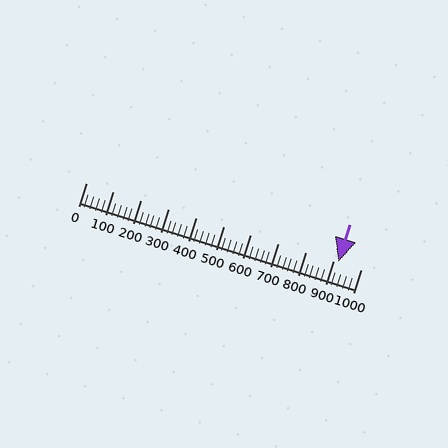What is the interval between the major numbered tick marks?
The major tick marks are spaced 100 units apart.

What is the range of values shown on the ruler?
The ruler shows values from 0 to 1000.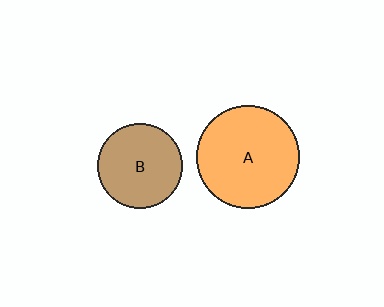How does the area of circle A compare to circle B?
Approximately 1.5 times.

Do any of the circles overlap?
No, none of the circles overlap.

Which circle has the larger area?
Circle A (orange).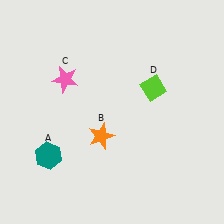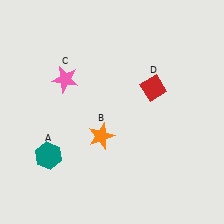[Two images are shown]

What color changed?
The diamond (D) changed from lime in Image 1 to red in Image 2.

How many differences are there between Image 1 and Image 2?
There is 1 difference between the two images.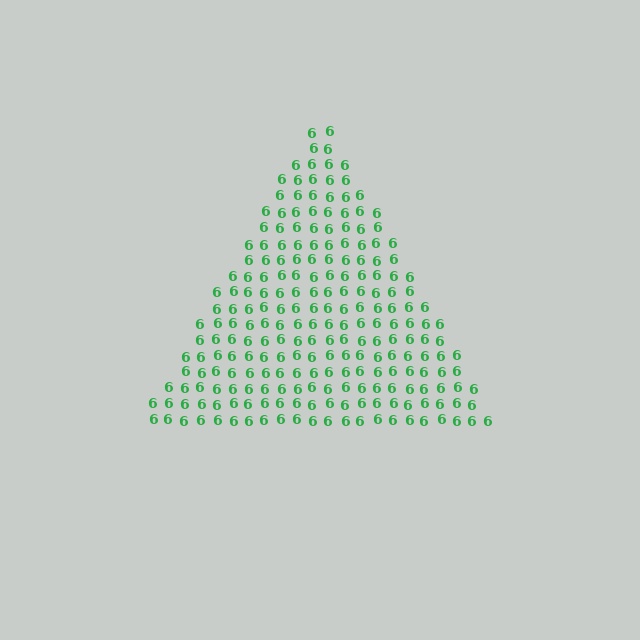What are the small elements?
The small elements are digit 6's.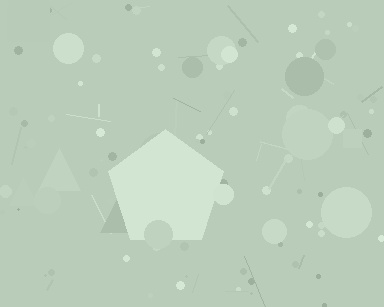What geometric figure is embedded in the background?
A pentagon is embedded in the background.